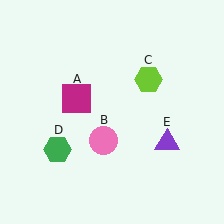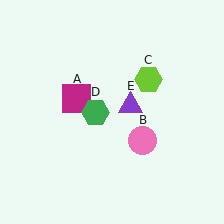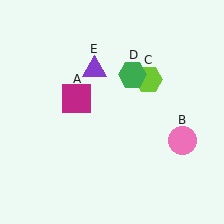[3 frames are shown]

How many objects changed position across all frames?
3 objects changed position: pink circle (object B), green hexagon (object D), purple triangle (object E).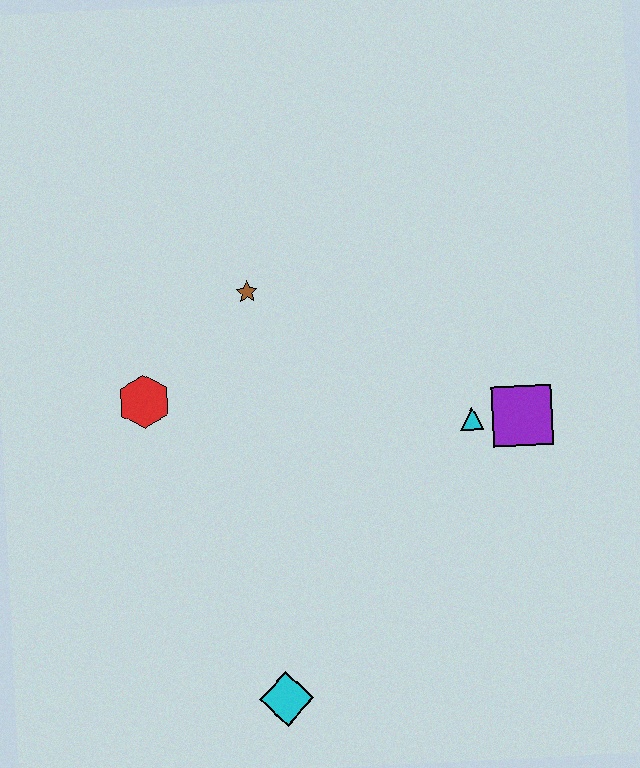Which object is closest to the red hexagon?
The brown star is closest to the red hexagon.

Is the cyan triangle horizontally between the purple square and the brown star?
Yes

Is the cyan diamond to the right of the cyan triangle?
No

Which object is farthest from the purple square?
The red hexagon is farthest from the purple square.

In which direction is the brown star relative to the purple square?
The brown star is to the left of the purple square.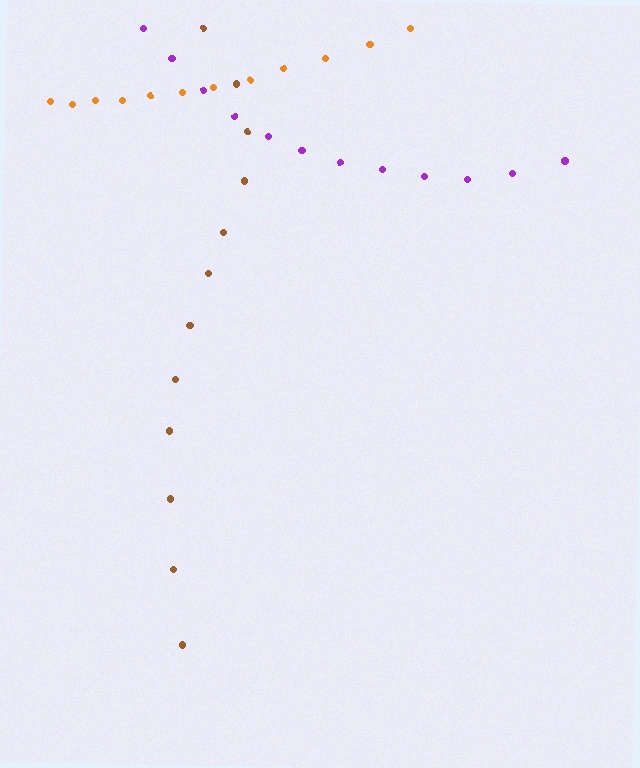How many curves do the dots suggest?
There are 3 distinct paths.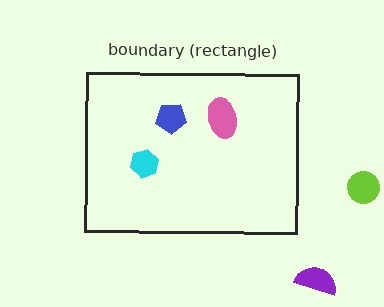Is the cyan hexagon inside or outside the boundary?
Inside.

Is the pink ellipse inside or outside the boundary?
Inside.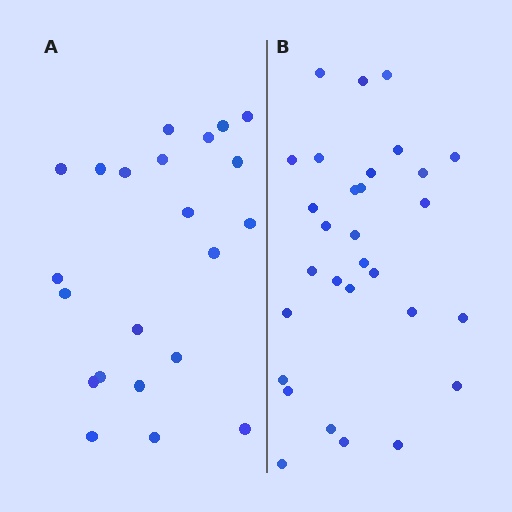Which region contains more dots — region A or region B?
Region B (the right region) has more dots.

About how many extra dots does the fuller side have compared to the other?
Region B has roughly 8 or so more dots than region A.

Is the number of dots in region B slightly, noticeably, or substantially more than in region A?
Region B has noticeably more, but not dramatically so. The ratio is roughly 1.4 to 1.